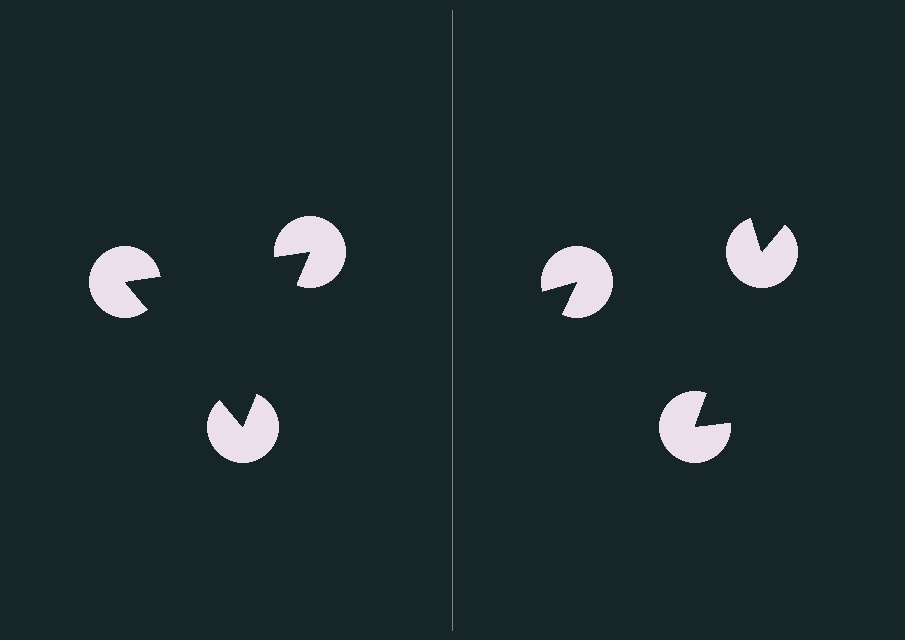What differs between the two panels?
The pac-man discs are positioned identically on both sides; only the wedge orientations differ. On the left they align to a triangle; on the right they are misaligned.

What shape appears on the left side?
An illusory triangle.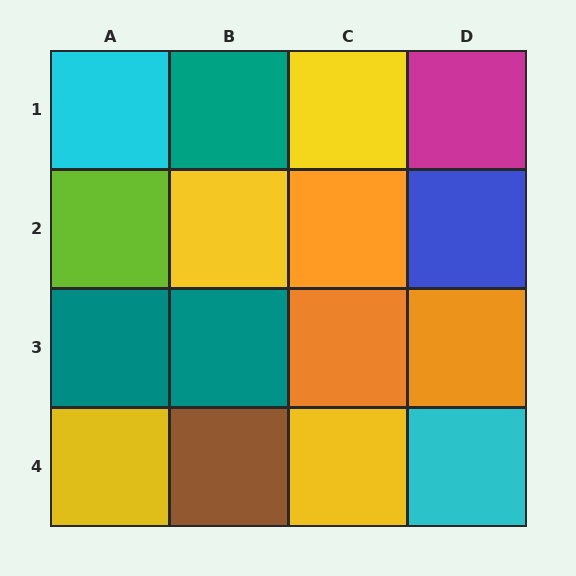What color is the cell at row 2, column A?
Lime.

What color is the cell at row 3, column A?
Teal.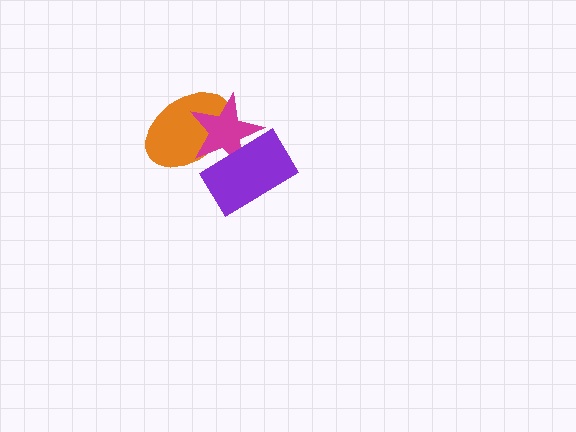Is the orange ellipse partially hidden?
Yes, it is partially covered by another shape.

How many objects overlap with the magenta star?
2 objects overlap with the magenta star.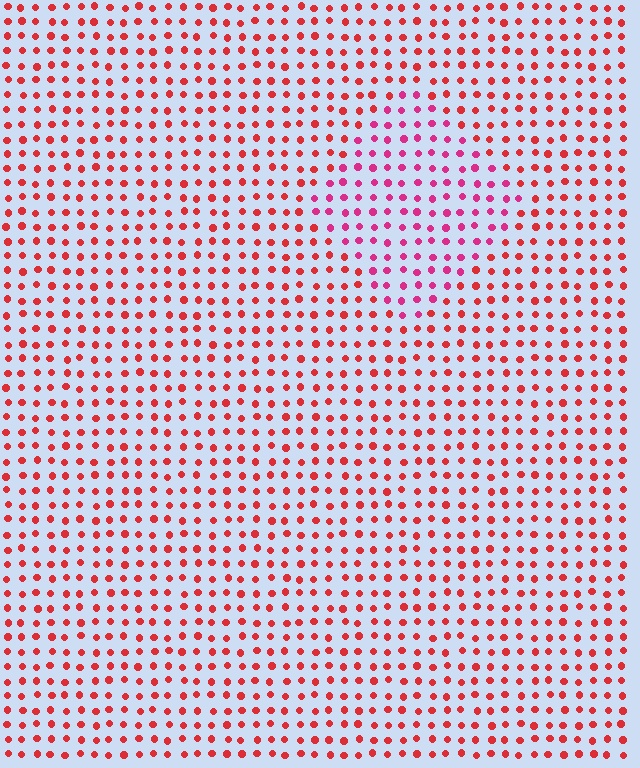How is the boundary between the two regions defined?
The boundary is defined purely by a slight shift in hue (about 30 degrees). Spacing, size, and orientation are identical on both sides.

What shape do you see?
I see a diamond.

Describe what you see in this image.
The image is filled with small red elements in a uniform arrangement. A diamond-shaped region is visible where the elements are tinted to a slightly different hue, forming a subtle color boundary.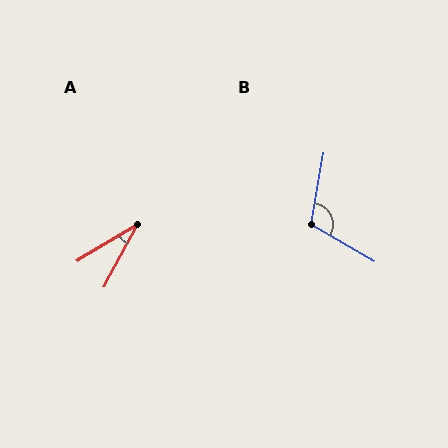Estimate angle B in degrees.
Approximately 111 degrees.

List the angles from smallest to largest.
A (30°), B (111°).